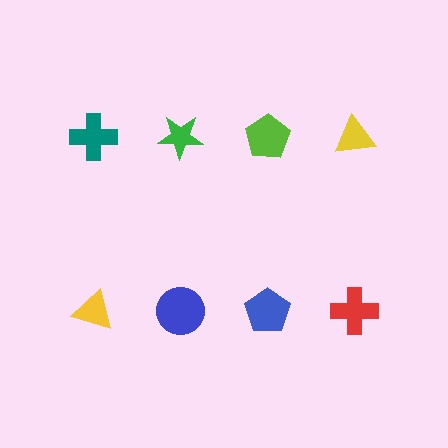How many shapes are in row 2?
4 shapes.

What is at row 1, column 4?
A yellow triangle.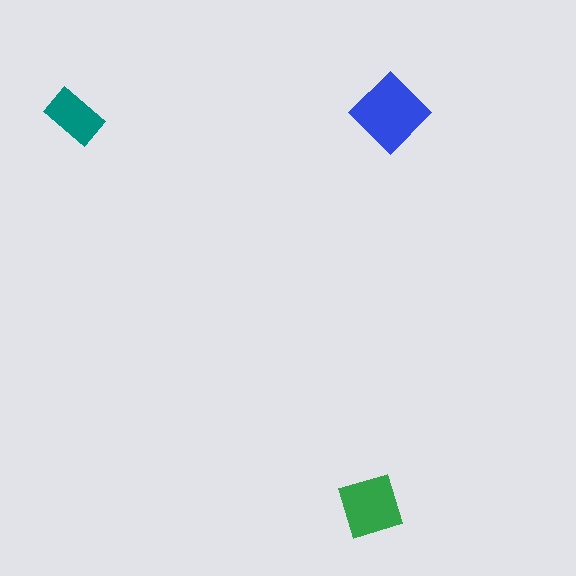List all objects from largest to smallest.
The blue diamond, the green square, the teal rectangle.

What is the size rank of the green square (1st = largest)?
2nd.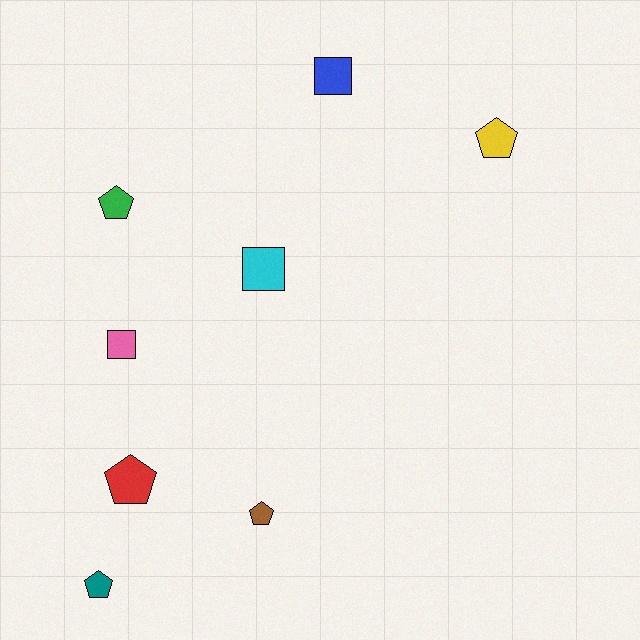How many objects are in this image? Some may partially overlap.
There are 8 objects.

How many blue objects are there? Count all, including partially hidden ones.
There is 1 blue object.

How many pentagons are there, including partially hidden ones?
There are 5 pentagons.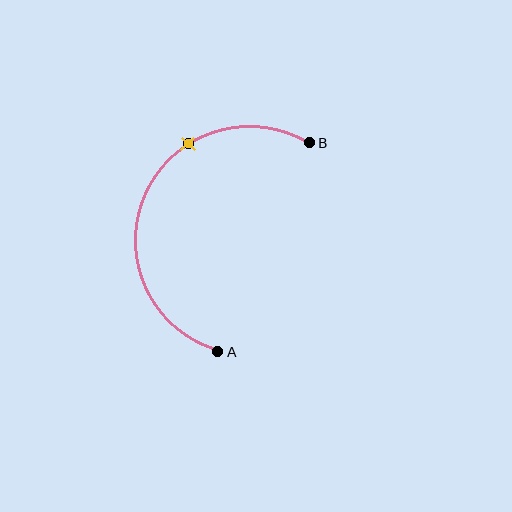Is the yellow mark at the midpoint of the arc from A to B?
No. The yellow mark lies on the arc but is closer to endpoint B. The arc midpoint would be at the point on the curve equidistant along the arc from both A and B.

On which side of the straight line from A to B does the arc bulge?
The arc bulges to the left of the straight line connecting A and B.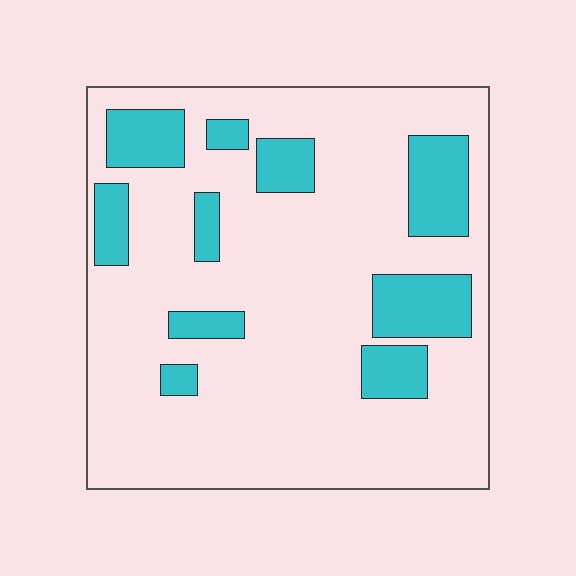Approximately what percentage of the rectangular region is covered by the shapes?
Approximately 20%.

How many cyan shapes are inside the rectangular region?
10.